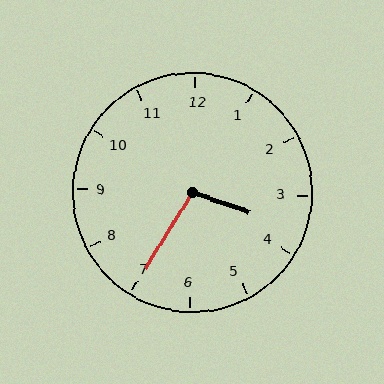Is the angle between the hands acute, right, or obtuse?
It is obtuse.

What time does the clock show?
3:35.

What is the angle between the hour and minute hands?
Approximately 102 degrees.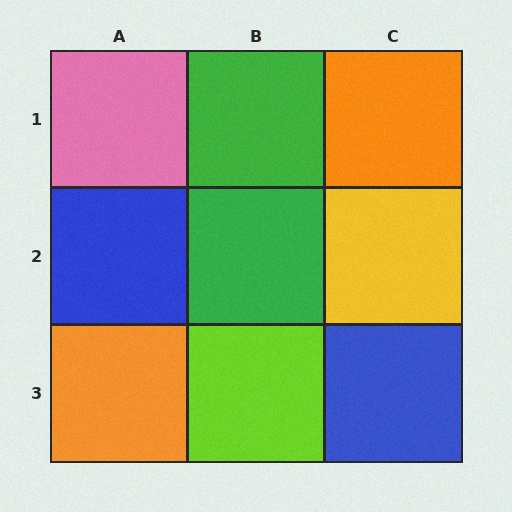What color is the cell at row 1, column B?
Green.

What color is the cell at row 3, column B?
Lime.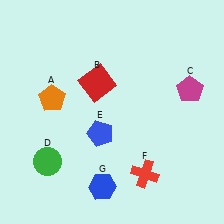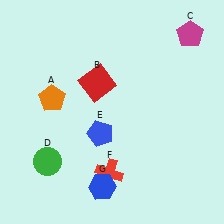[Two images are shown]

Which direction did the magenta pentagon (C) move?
The magenta pentagon (C) moved up.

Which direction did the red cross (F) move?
The red cross (F) moved left.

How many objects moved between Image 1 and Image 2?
2 objects moved between the two images.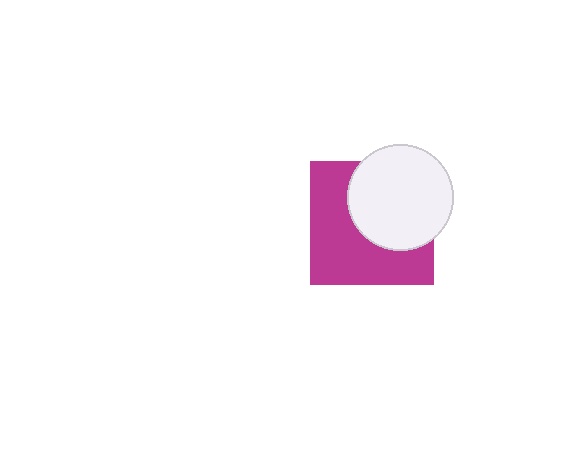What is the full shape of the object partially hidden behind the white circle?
The partially hidden object is a magenta square.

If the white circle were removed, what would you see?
You would see the complete magenta square.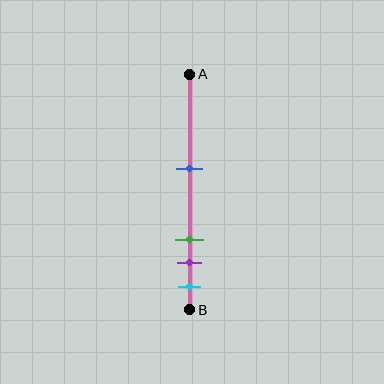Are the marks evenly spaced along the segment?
No, the marks are not evenly spaced.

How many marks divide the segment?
There are 4 marks dividing the segment.